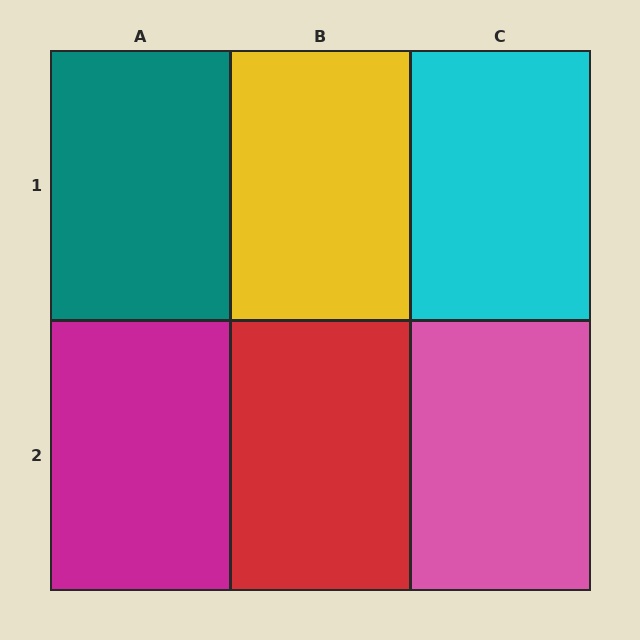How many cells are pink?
1 cell is pink.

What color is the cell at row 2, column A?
Magenta.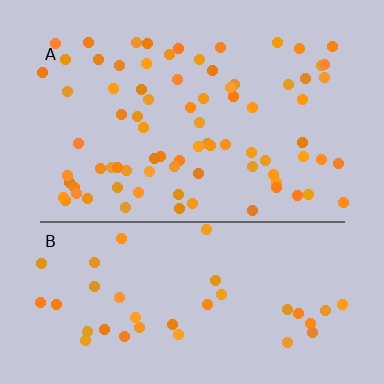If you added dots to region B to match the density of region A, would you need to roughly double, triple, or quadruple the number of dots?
Approximately double.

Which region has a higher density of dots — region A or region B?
A (the top).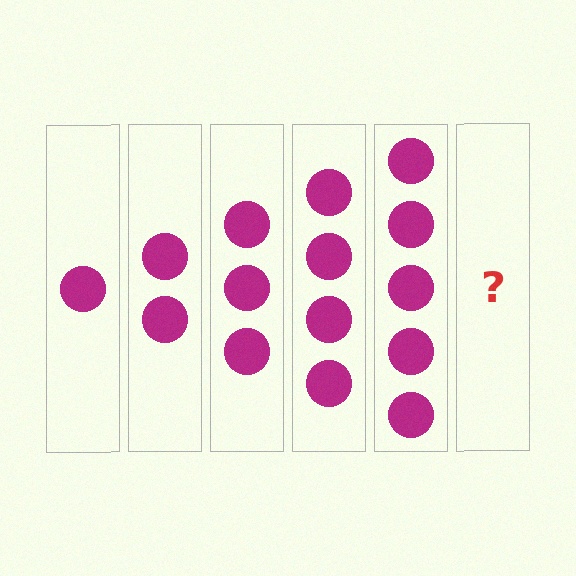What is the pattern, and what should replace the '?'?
The pattern is that each step adds one more circle. The '?' should be 6 circles.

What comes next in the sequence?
The next element should be 6 circles.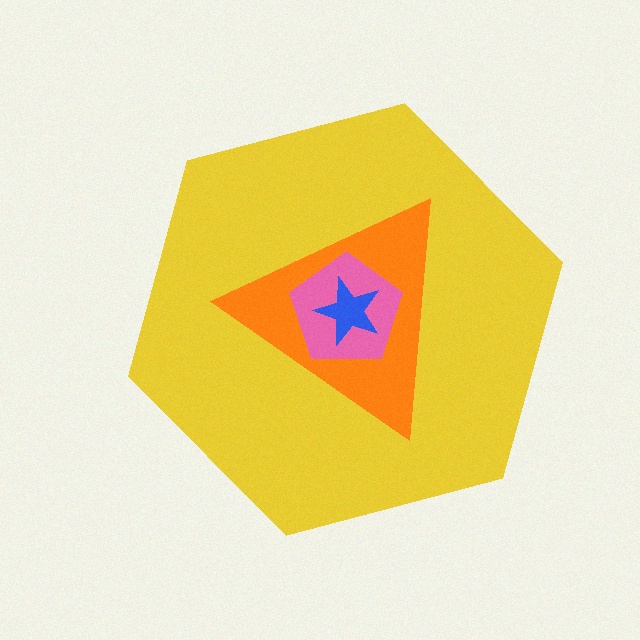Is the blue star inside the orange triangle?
Yes.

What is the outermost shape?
The yellow hexagon.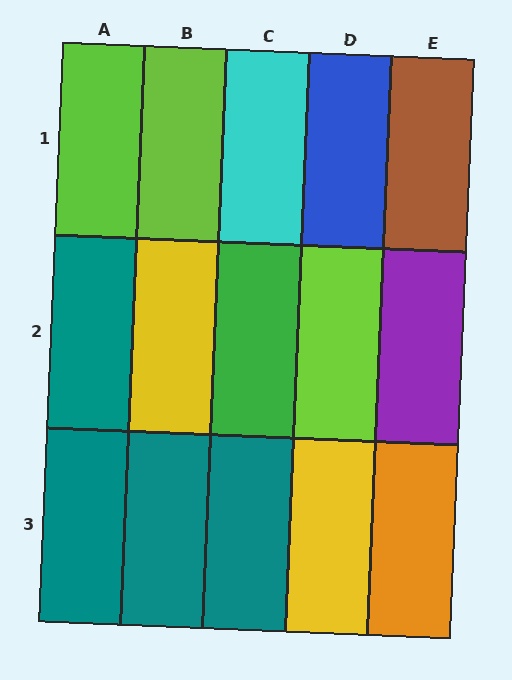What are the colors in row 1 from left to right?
Lime, lime, cyan, blue, brown.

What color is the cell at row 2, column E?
Purple.